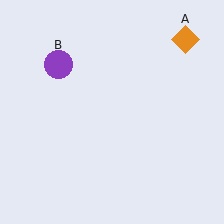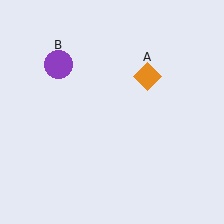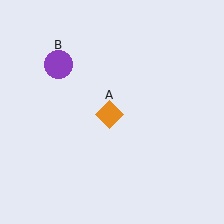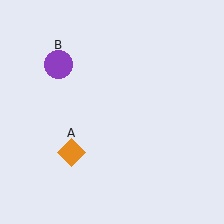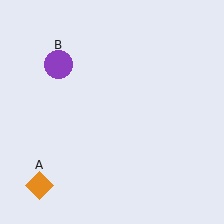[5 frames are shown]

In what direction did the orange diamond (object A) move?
The orange diamond (object A) moved down and to the left.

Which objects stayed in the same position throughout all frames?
Purple circle (object B) remained stationary.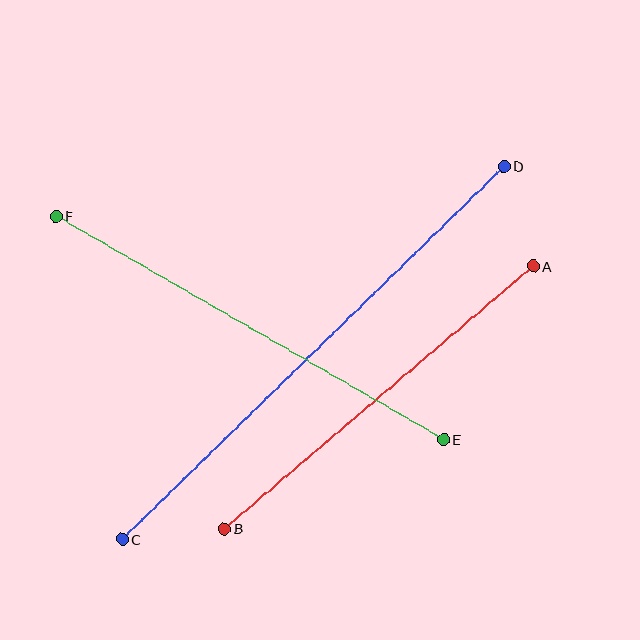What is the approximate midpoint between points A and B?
The midpoint is at approximately (379, 398) pixels.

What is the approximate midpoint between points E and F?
The midpoint is at approximately (250, 328) pixels.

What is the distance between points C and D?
The distance is approximately 534 pixels.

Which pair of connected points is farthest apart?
Points C and D are farthest apart.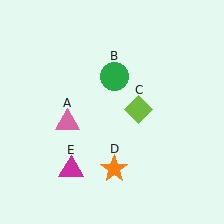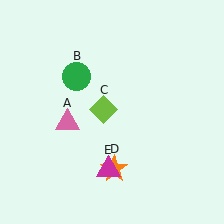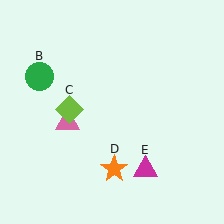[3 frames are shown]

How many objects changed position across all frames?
3 objects changed position: green circle (object B), lime diamond (object C), magenta triangle (object E).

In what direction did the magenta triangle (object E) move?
The magenta triangle (object E) moved right.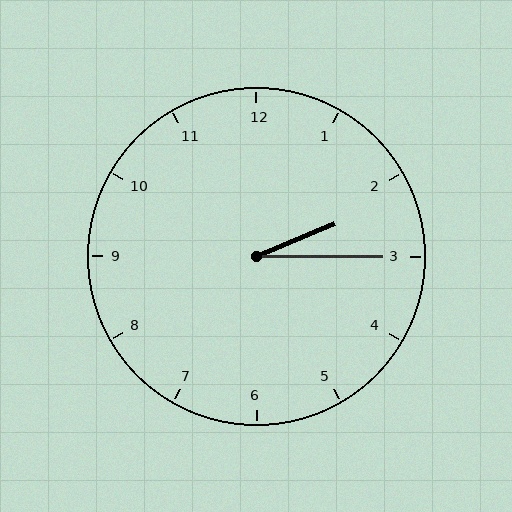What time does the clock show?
2:15.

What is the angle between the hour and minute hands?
Approximately 22 degrees.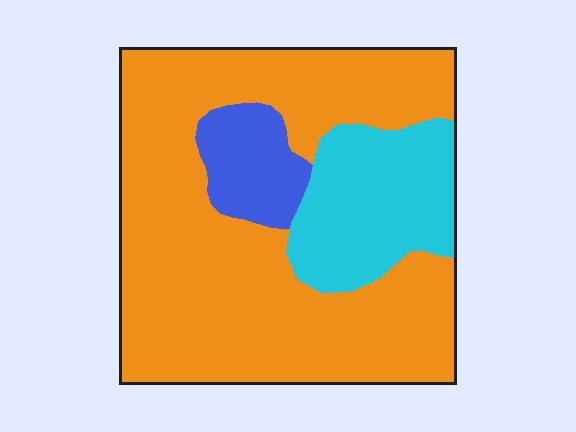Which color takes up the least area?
Blue, at roughly 10%.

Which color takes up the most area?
Orange, at roughly 70%.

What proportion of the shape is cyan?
Cyan takes up about one fifth (1/5) of the shape.